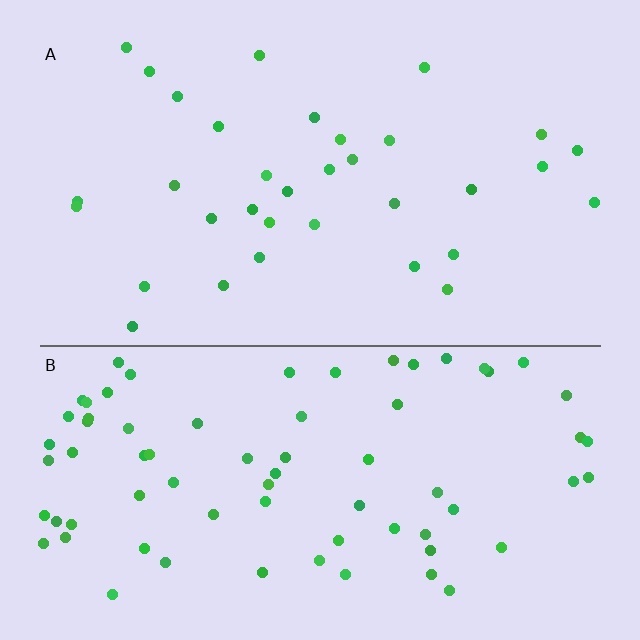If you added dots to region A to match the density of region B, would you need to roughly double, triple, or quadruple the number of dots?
Approximately double.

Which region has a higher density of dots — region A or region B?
B (the bottom).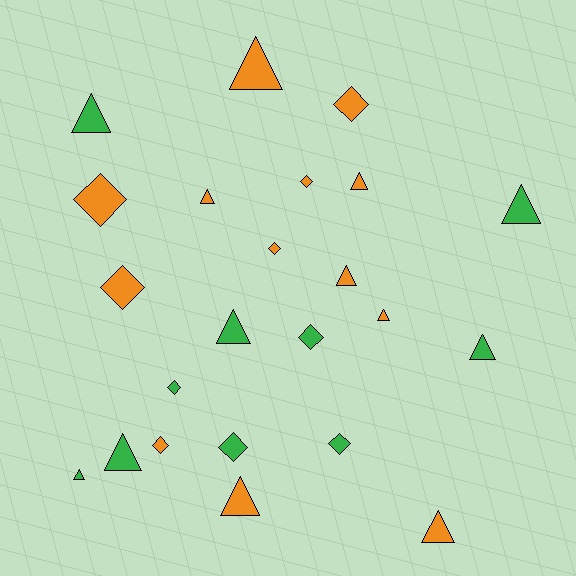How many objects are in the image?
There are 23 objects.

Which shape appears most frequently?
Triangle, with 13 objects.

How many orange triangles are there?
There are 7 orange triangles.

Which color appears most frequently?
Orange, with 13 objects.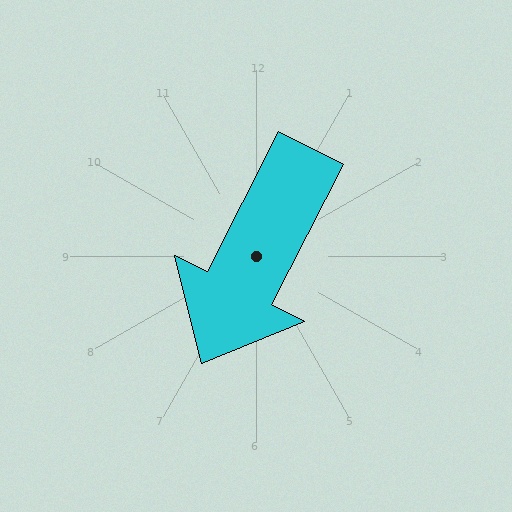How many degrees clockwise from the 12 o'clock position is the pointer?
Approximately 207 degrees.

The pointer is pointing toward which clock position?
Roughly 7 o'clock.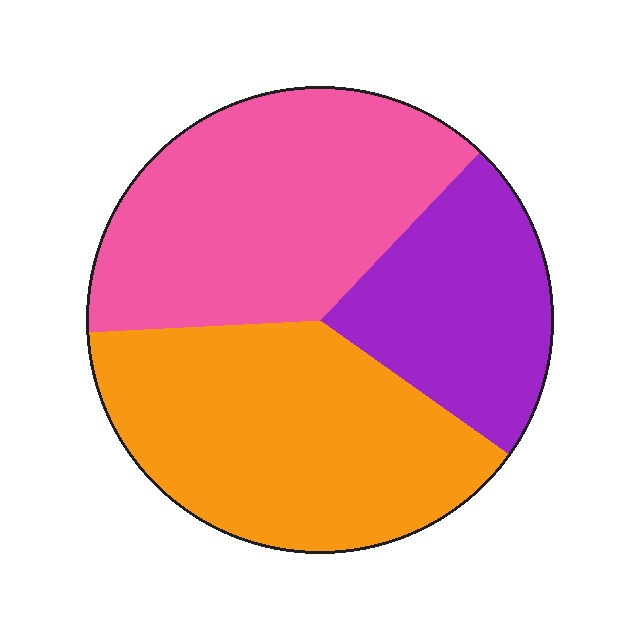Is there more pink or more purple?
Pink.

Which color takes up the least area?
Purple, at roughly 25%.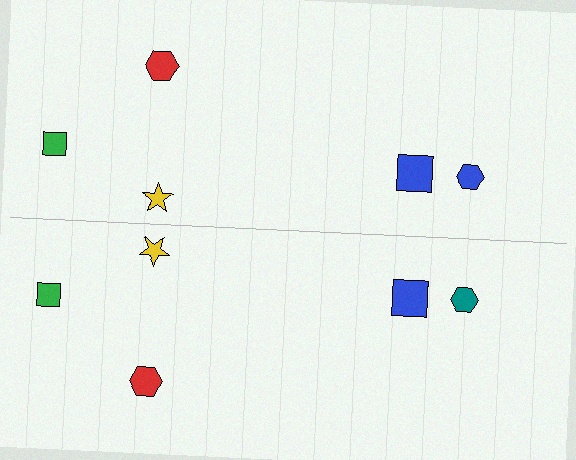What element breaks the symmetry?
The teal hexagon on the bottom side breaks the symmetry — its mirror counterpart is blue.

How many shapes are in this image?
There are 10 shapes in this image.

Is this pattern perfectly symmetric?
No, the pattern is not perfectly symmetric. The teal hexagon on the bottom side breaks the symmetry — its mirror counterpart is blue.